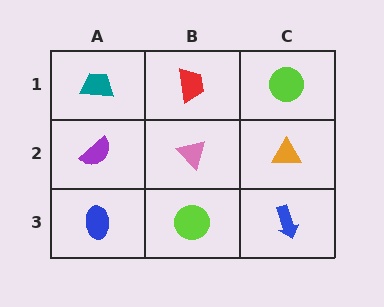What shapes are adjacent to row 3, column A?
A purple semicircle (row 2, column A), a lime circle (row 3, column B).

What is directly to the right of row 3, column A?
A lime circle.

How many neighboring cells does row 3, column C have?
2.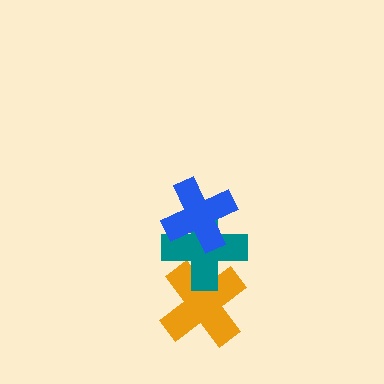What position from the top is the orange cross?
The orange cross is 3rd from the top.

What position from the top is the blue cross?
The blue cross is 1st from the top.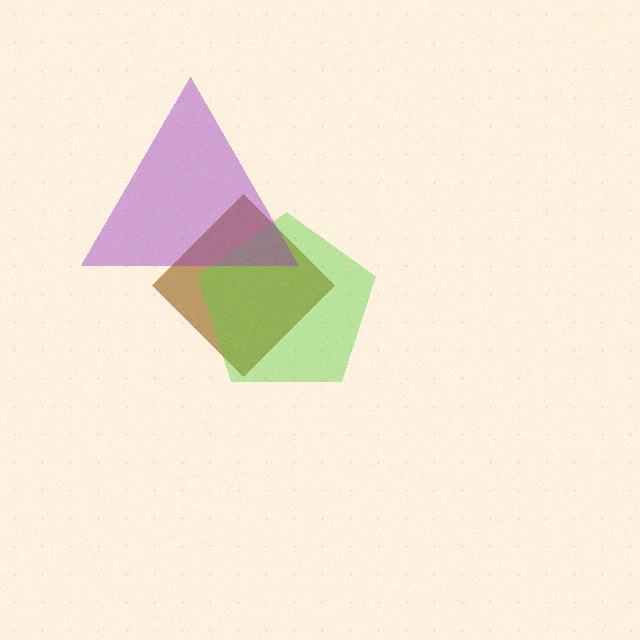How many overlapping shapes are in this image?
There are 3 overlapping shapes in the image.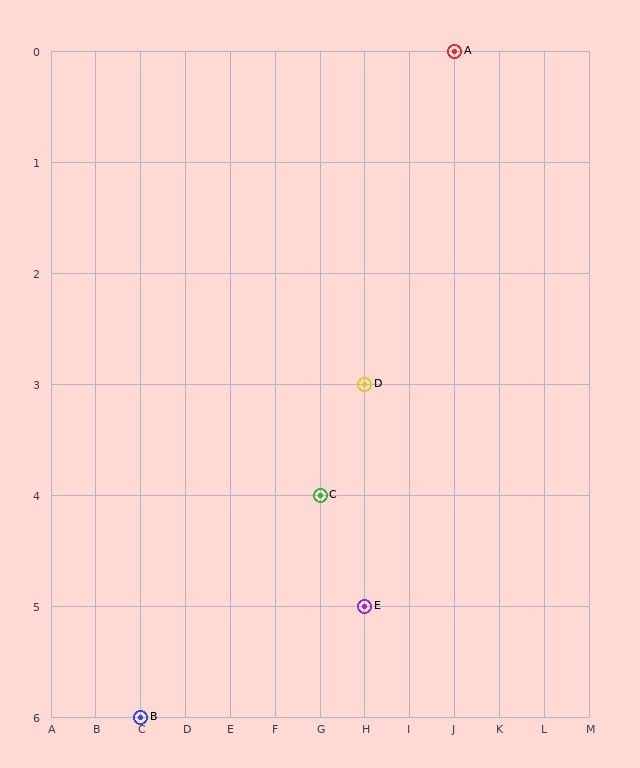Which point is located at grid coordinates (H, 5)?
Point E is at (H, 5).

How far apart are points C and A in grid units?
Points C and A are 3 columns and 4 rows apart (about 5.0 grid units diagonally).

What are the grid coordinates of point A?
Point A is at grid coordinates (J, 0).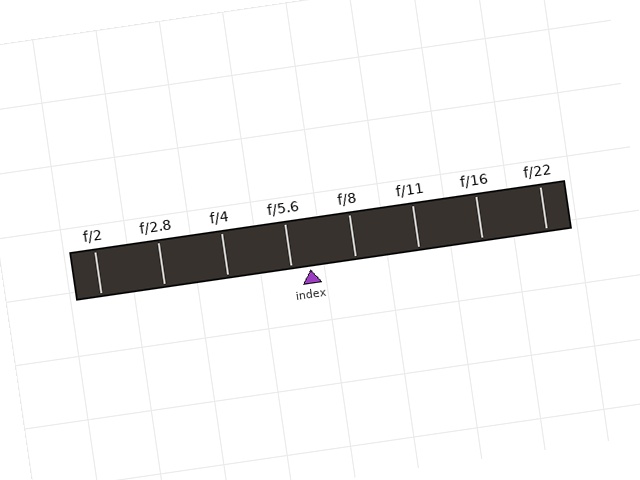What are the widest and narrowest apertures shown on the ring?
The widest aperture shown is f/2 and the narrowest is f/22.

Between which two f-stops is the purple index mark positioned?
The index mark is between f/5.6 and f/8.